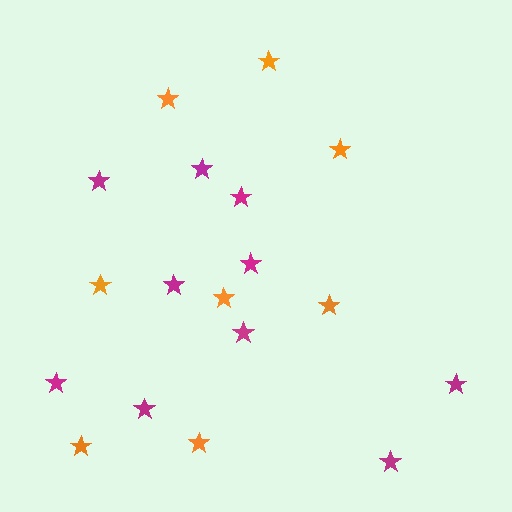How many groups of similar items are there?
There are 2 groups: one group of orange stars (8) and one group of magenta stars (10).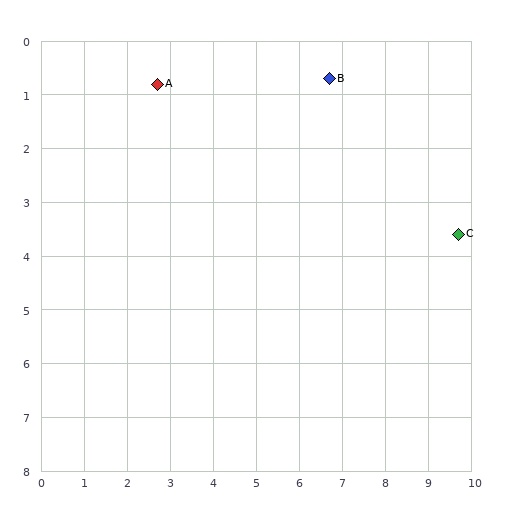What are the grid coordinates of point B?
Point B is at approximately (6.7, 0.7).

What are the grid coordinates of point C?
Point C is at approximately (9.7, 3.6).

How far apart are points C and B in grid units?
Points C and B are about 4.2 grid units apart.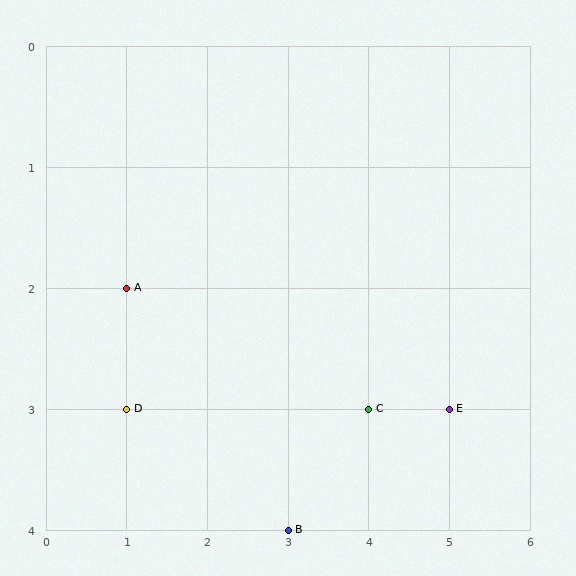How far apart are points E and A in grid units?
Points E and A are 4 columns and 1 row apart (about 4.1 grid units diagonally).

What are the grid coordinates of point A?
Point A is at grid coordinates (1, 2).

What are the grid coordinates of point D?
Point D is at grid coordinates (1, 3).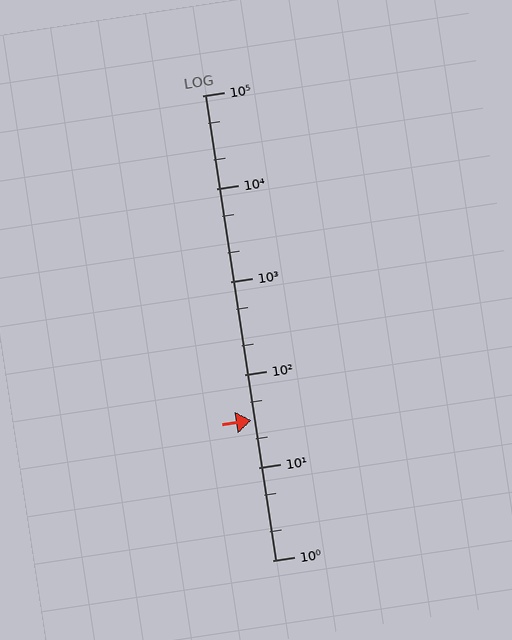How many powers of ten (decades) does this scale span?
The scale spans 5 decades, from 1 to 100000.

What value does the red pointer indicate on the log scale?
The pointer indicates approximately 32.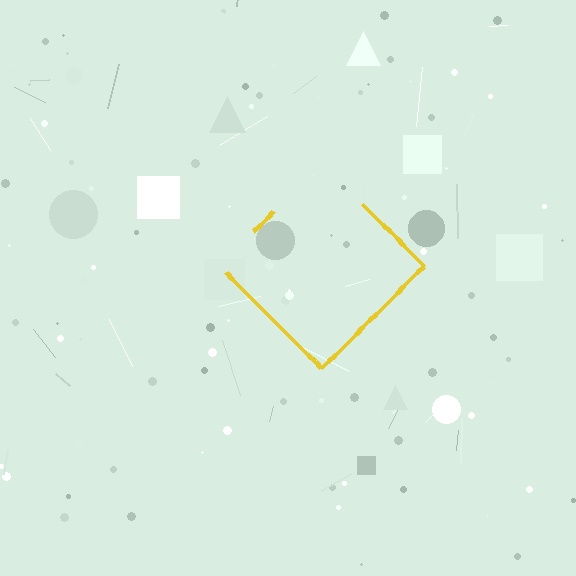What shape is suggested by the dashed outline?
The dashed outline suggests a diamond.